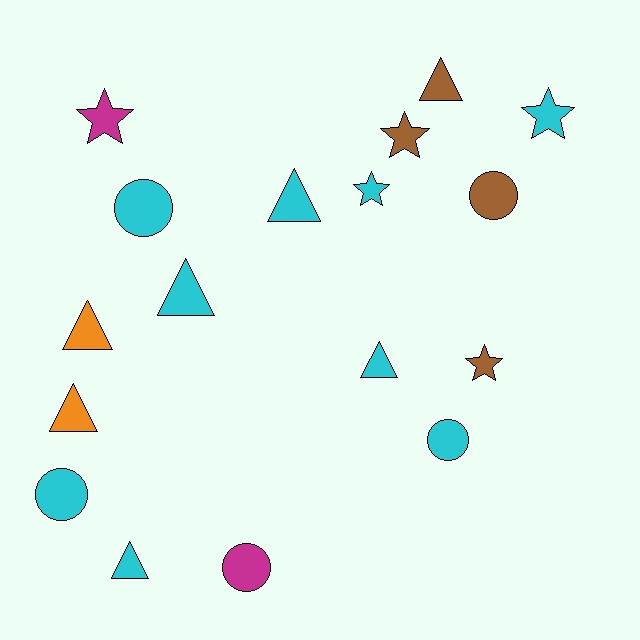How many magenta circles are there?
There is 1 magenta circle.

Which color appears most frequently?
Cyan, with 9 objects.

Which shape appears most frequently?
Triangle, with 7 objects.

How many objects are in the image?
There are 17 objects.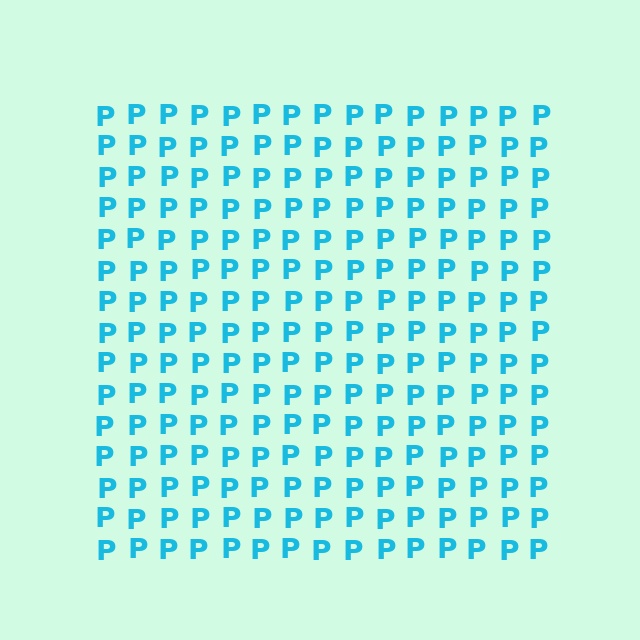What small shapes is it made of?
It is made of small letter P's.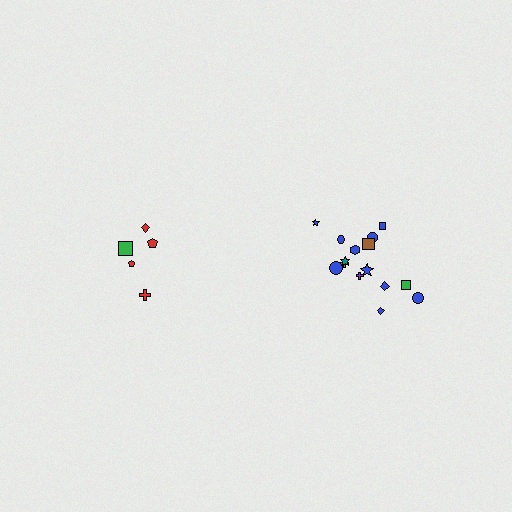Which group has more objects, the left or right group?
The right group.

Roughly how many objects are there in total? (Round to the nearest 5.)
Roughly 20 objects in total.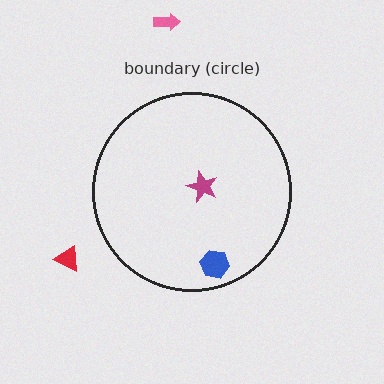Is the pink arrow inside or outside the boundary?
Outside.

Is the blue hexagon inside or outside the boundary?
Inside.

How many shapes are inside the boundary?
2 inside, 2 outside.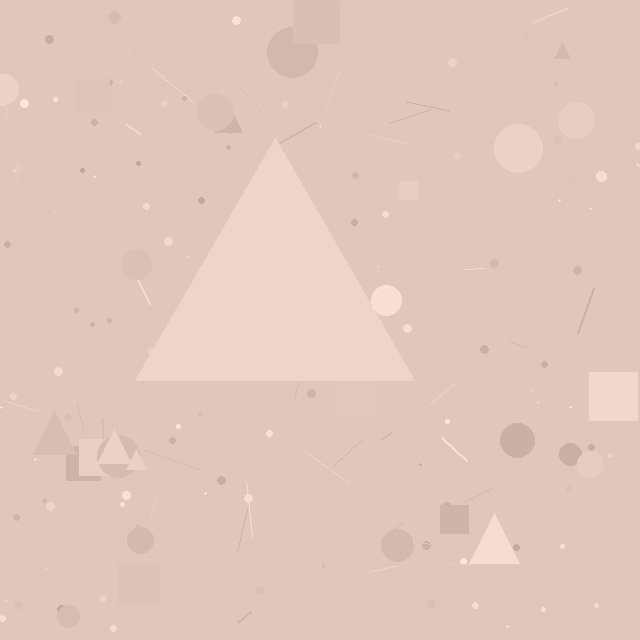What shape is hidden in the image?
A triangle is hidden in the image.